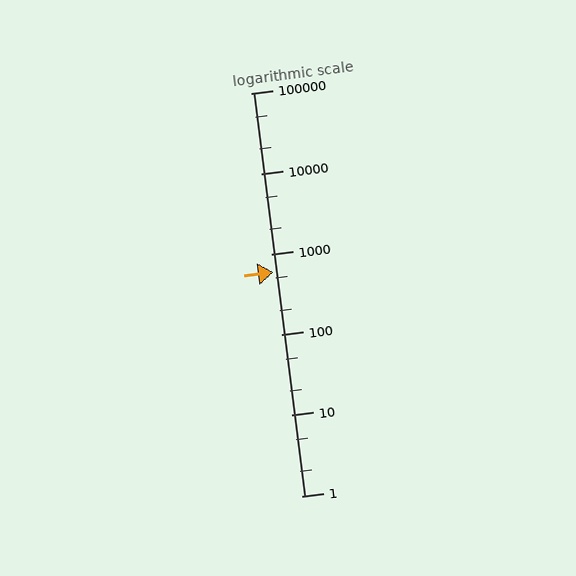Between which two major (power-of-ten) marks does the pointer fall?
The pointer is between 100 and 1000.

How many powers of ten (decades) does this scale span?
The scale spans 5 decades, from 1 to 100000.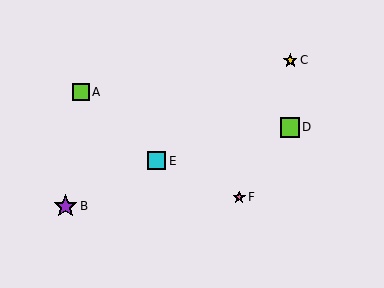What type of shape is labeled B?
Shape B is a purple star.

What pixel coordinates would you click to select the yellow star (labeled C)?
Click at (290, 60) to select the yellow star C.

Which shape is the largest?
The purple star (labeled B) is the largest.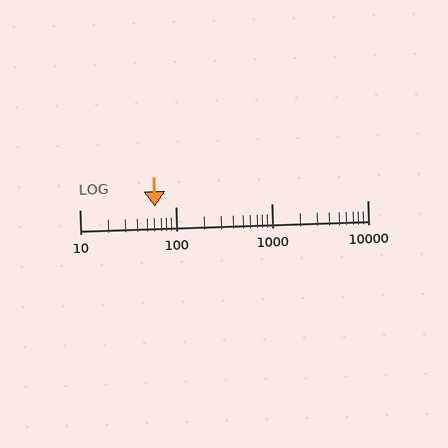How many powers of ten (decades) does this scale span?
The scale spans 3 decades, from 10 to 10000.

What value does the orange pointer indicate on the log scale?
The pointer indicates approximately 61.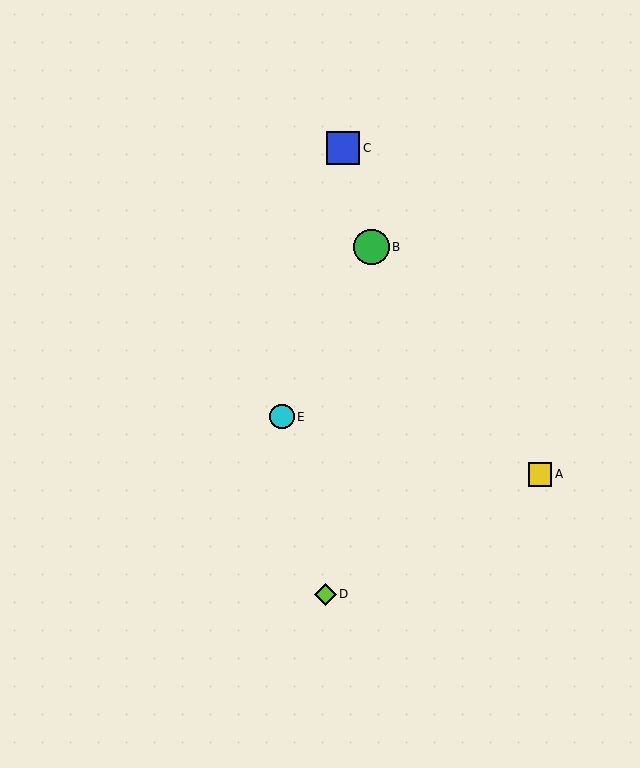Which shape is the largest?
The green circle (labeled B) is the largest.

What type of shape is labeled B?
Shape B is a green circle.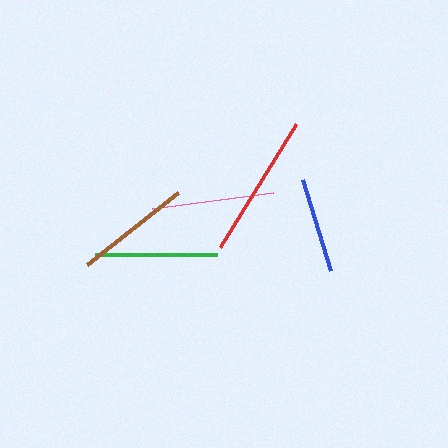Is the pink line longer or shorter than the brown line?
The pink line is longer than the brown line.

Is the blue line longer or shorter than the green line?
The green line is longer than the blue line.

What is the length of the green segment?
The green segment is approximately 122 pixels long.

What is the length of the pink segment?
The pink segment is approximately 122 pixels long.